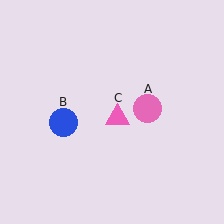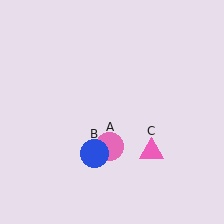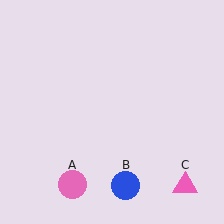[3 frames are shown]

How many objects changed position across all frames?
3 objects changed position: pink circle (object A), blue circle (object B), pink triangle (object C).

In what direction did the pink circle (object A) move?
The pink circle (object A) moved down and to the left.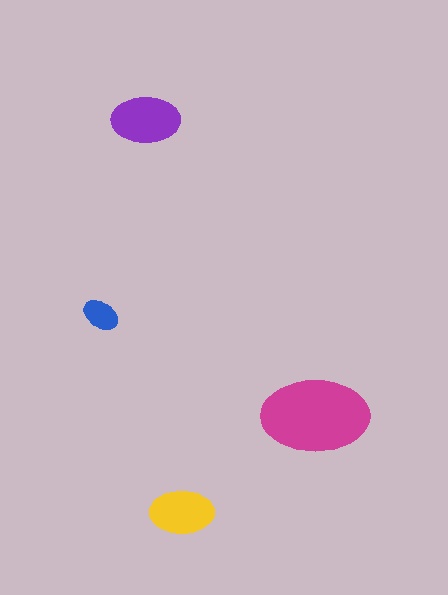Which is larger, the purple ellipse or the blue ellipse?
The purple one.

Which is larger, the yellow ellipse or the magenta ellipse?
The magenta one.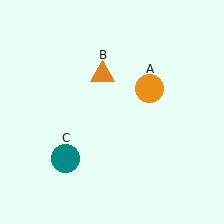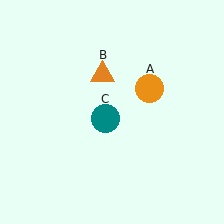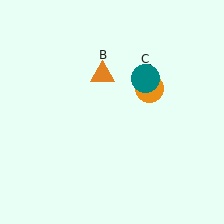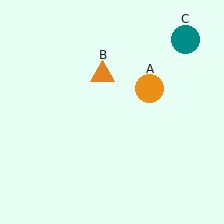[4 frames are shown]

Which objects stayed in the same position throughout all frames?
Orange circle (object A) and orange triangle (object B) remained stationary.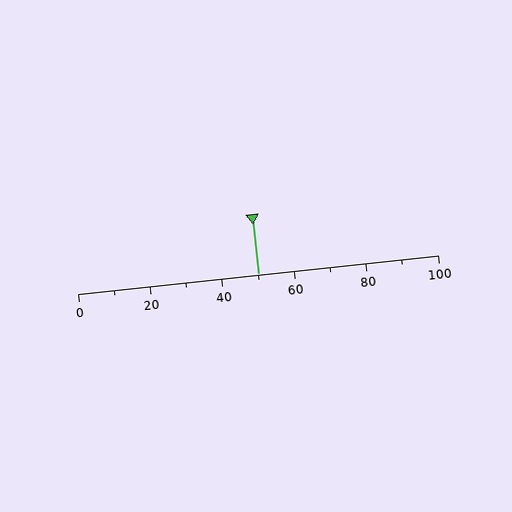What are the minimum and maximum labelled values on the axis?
The axis runs from 0 to 100.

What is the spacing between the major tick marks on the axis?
The major ticks are spaced 20 apart.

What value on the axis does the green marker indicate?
The marker indicates approximately 50.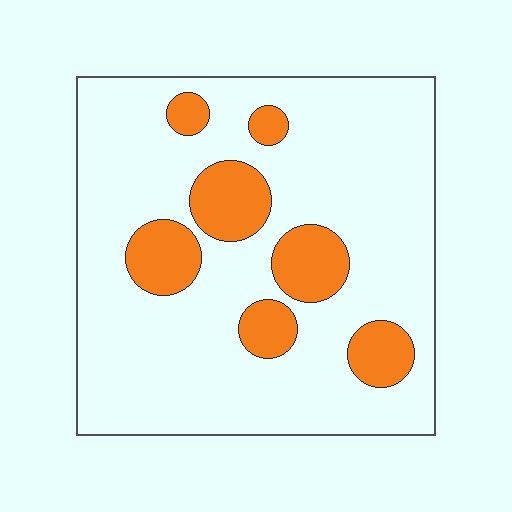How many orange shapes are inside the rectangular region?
7.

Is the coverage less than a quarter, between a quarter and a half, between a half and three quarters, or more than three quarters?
Less than a quarter.